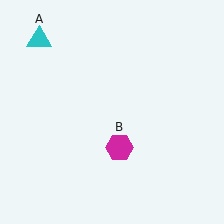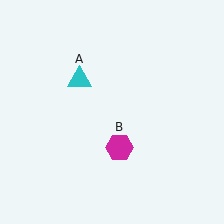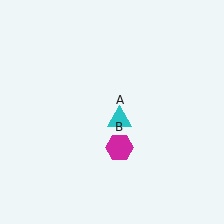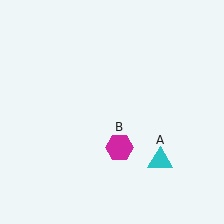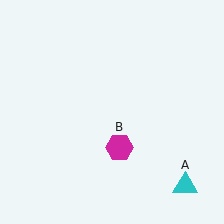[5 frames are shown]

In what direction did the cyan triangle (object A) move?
The cyan triangle (object A) moved down and to the right.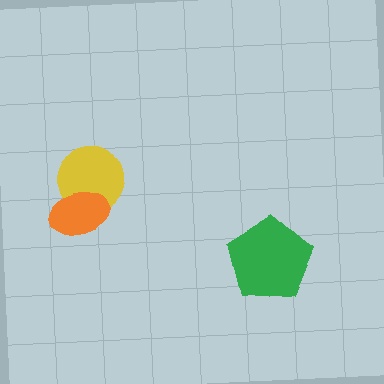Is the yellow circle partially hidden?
Yes, it is partially covered by another shape.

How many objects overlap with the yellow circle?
1 object overlaps with the yellow circle.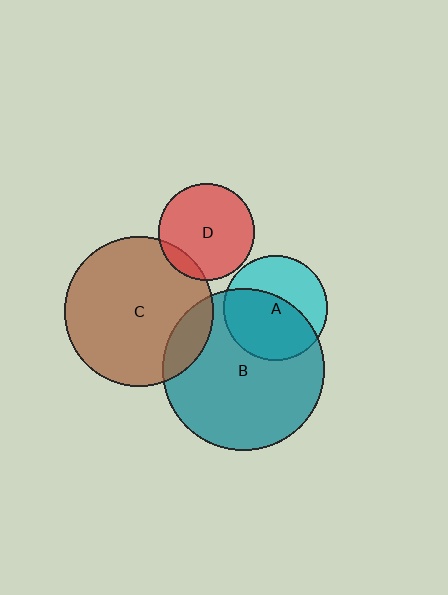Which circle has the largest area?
Circle B (teal).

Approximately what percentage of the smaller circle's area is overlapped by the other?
Approximately 15%.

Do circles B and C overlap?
Yes.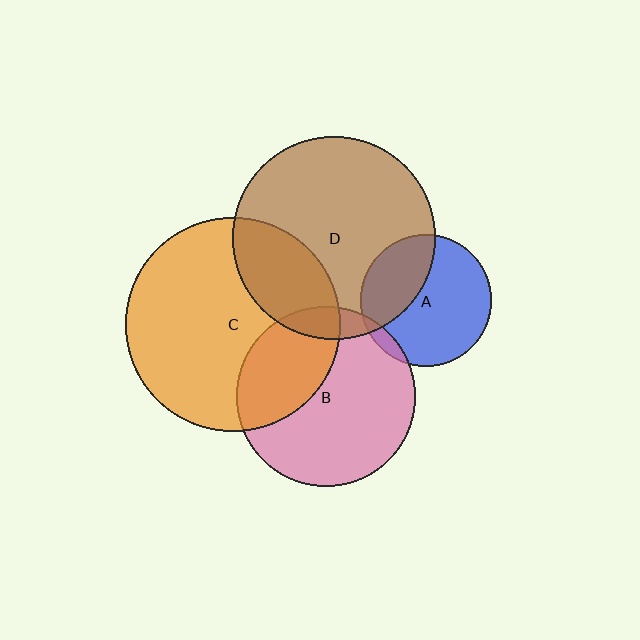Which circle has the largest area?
Circle C (orange).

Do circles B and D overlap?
Yes.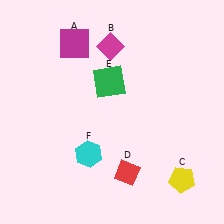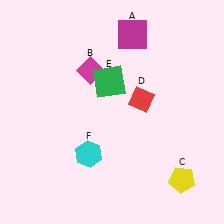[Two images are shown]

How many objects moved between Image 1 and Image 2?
3 objects moved between the two images.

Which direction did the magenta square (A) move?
The magenta square (A) moved right.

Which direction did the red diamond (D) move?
The red diamond (D) moved up.